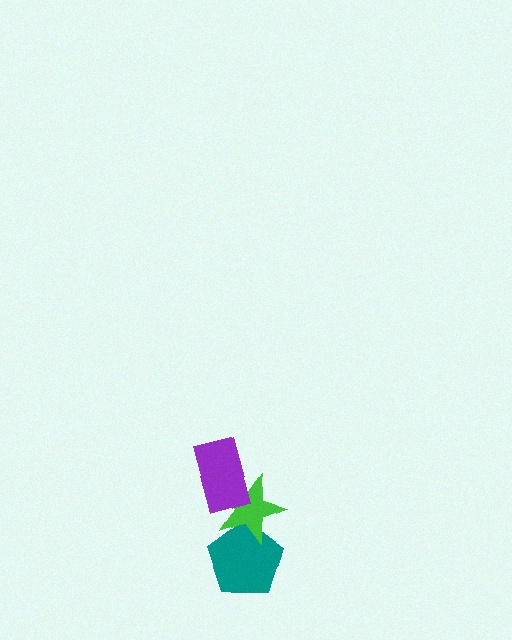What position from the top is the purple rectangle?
The purple rectangle is 1st from the top.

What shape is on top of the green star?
The purple rectangle is on top of the green star.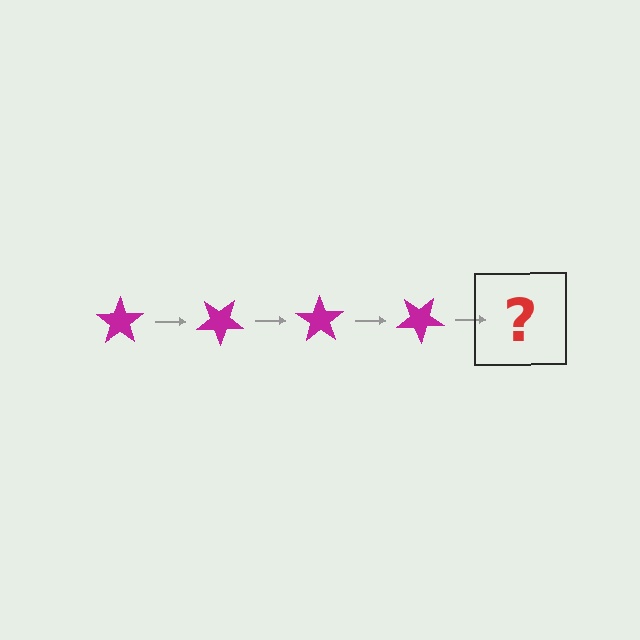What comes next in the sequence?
The next element should be a magenta star rotated 140 degrees.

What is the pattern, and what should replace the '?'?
The pattern is that the star rotates 35 degrees each step. The '?' should be a magenta star rotated 140 degrees.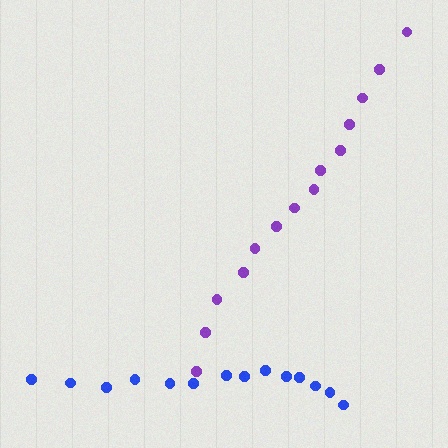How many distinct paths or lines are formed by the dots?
There are 2 distinct paths.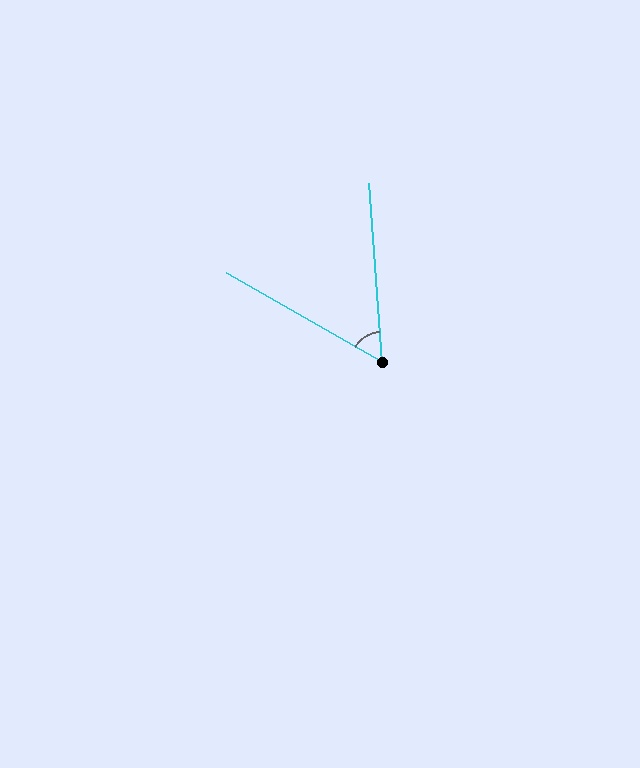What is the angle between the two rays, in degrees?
Approximately 56 degrees.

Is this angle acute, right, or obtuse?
It is acute.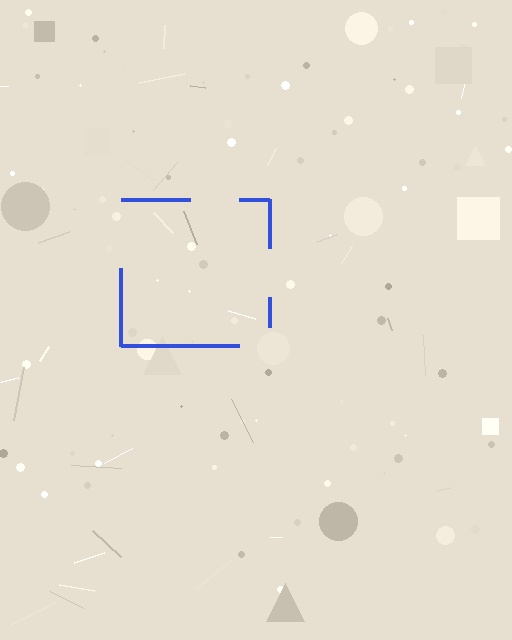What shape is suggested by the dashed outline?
The dashed outline suggests a square.